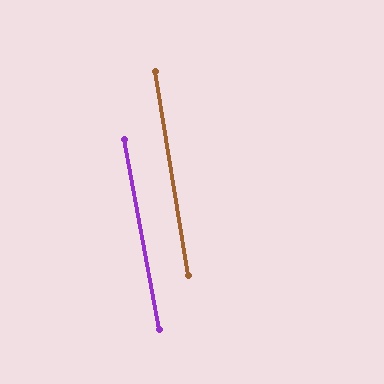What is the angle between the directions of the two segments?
Approximately 1 degree.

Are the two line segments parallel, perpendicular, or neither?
Parallel — their directions differ by only 1.4°.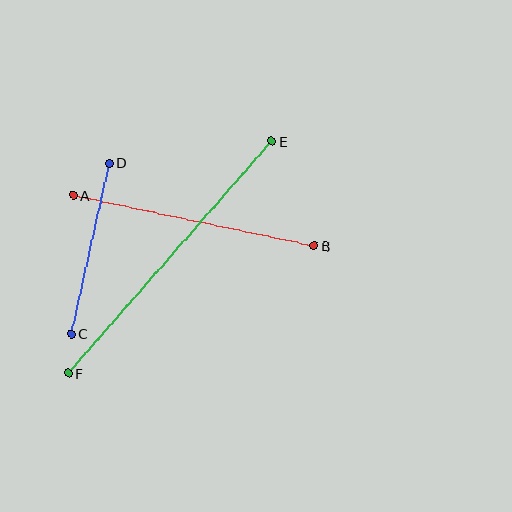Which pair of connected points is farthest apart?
Points E and F are farthest apart.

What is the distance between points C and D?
The distance is approximately 175 pixels.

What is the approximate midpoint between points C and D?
The midpoint is at approximately (90, 248) pixels.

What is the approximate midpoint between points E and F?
The midpoint is at approximately (170, 257) pixels.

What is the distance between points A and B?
The distance is approximately 246 pixels.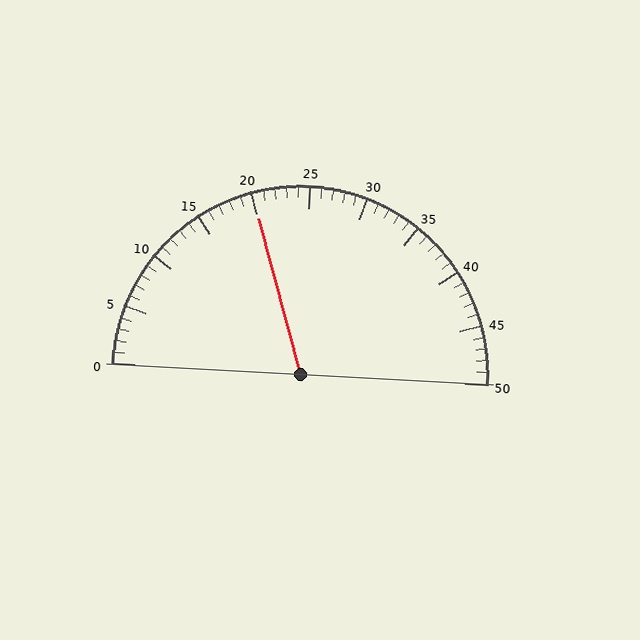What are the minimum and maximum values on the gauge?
The gauge ranges from 0 to 50.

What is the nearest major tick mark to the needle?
The nearest major tick mark is 20.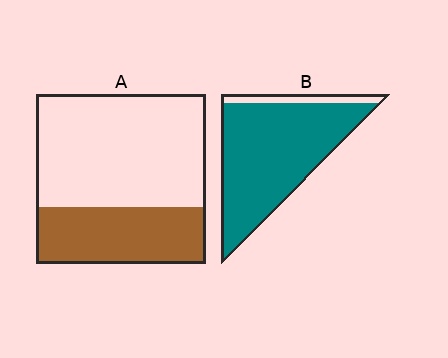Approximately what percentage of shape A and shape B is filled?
A is approximately 35% and B is approximately 90%.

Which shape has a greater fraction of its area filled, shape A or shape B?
Shape B.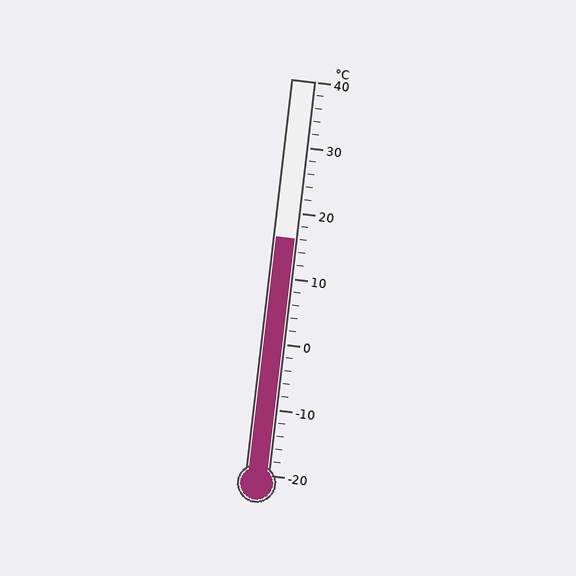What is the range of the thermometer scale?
The thermometer scale ranges from -20°C to 40°C.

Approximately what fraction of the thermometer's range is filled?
The thermometer is filled to approximately 60% of its range.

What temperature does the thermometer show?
The thermometer shows approximately 16°C.